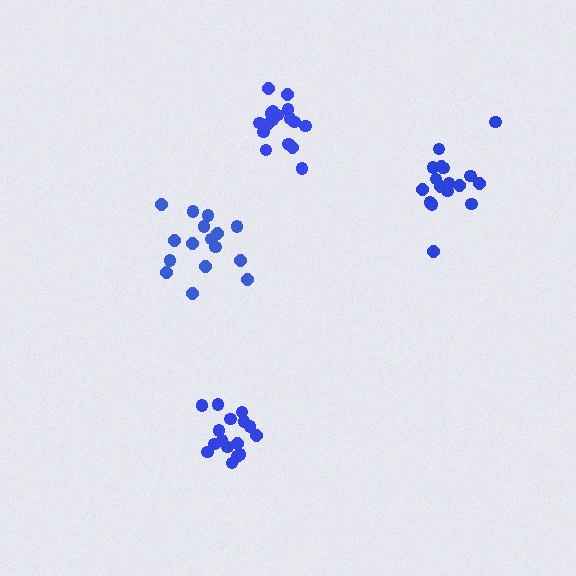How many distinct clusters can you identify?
There are 4 distinct clusters.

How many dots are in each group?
Group 1: 18 dots, Group 2: 16 dots, Group 3: 16 dots, Group 4: 19 dots (69 total).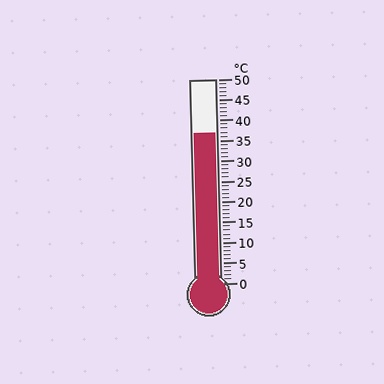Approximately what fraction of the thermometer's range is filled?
The thermometer is filled to approximately 75% of its range.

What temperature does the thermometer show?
The thermometer shows approximately 37°C.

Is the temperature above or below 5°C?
The temperature is above 5°C.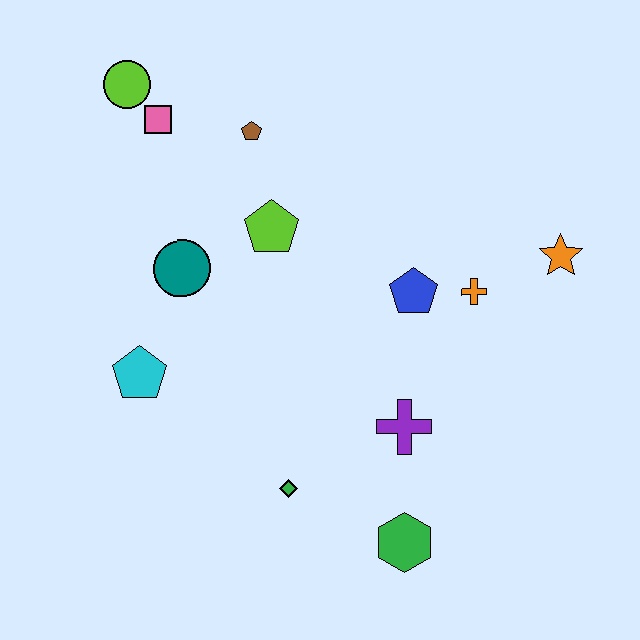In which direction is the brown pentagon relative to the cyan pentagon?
The brown pentagon is above the cyan pentagon.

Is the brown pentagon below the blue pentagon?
No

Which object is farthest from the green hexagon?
The lime circle is farthest from the green hexagon.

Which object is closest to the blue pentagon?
The orange cross is closest to the blue pentagon.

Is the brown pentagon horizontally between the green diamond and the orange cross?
No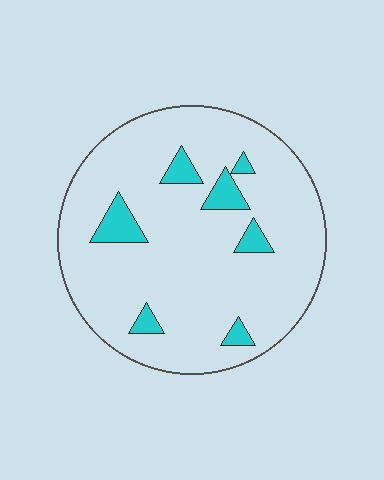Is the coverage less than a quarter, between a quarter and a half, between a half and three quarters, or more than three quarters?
Less than a quarter.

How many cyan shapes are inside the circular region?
7.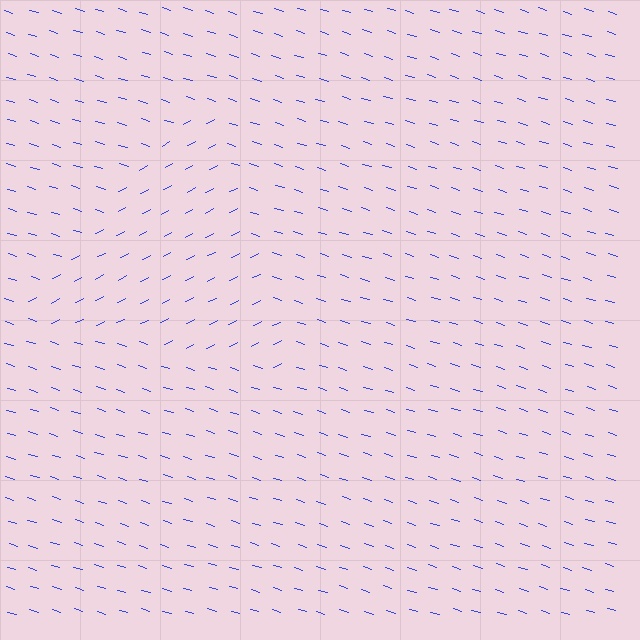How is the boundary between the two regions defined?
The boundary is defined purely by a change in line orientation (approximately 45 degrees difference). All lines are the same color and thickness.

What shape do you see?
I see a triangle.